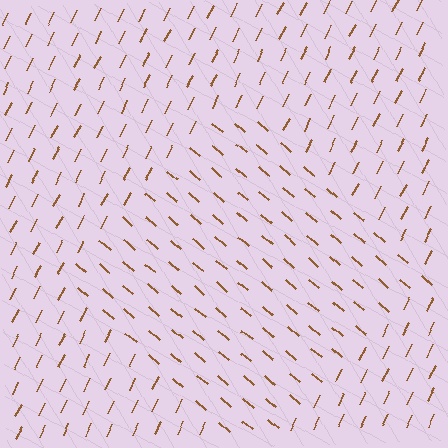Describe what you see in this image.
The image is filled with small brown line segments. A diamond region in the image has lines oriented differently from the surrounding lines, creating a visible texture boundary.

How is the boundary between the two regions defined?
The boundary is defined purely by a change in line orientation (approximately 77 degrees difference). All lines are the same color and thickness.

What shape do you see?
I see a diamond.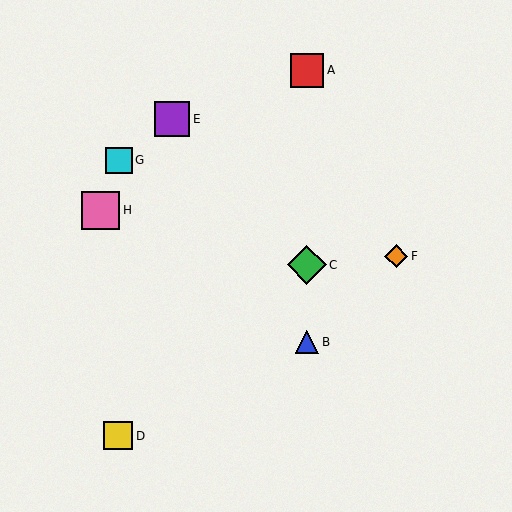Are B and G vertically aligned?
No, B is at x≈307 and G is at x≈119.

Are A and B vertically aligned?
Yes, both are at x≈307.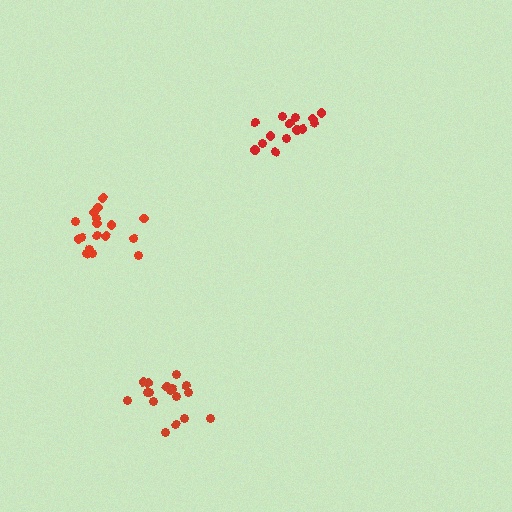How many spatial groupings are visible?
There are 3 spatial groupings.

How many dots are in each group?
Group 1: 17 dots, Group 2: 18 dots, Group 3: 14 dots (49 total).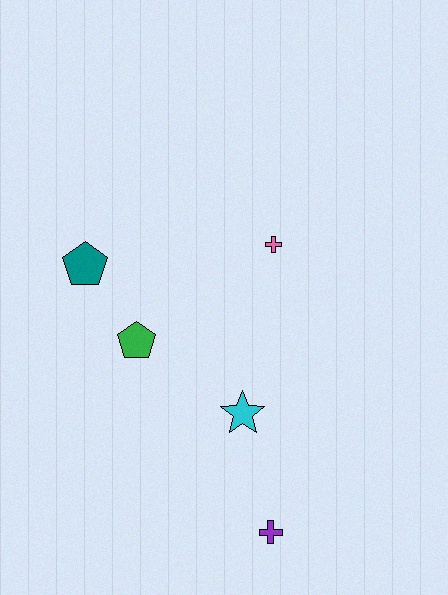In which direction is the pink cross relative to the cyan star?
The pink cross is above the cyan star.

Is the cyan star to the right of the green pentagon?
Yes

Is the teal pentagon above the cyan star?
Yes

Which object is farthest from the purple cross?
The teal pentagon is farthest from the purple cross.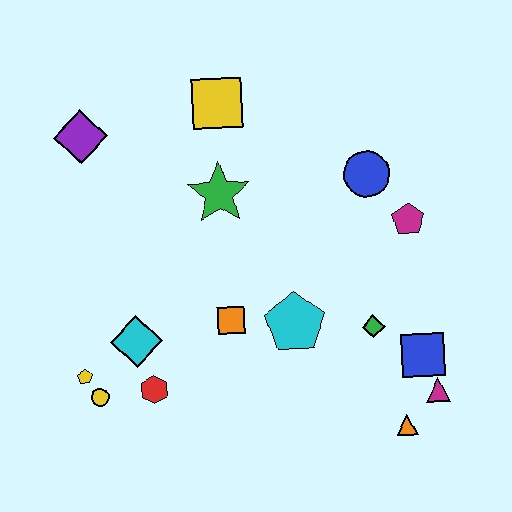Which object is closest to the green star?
The yellow square is closest to the green star.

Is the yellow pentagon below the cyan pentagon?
Yes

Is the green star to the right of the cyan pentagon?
No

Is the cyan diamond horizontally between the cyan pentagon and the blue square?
No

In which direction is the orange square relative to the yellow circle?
The orange square is to the right of the yellow circle.